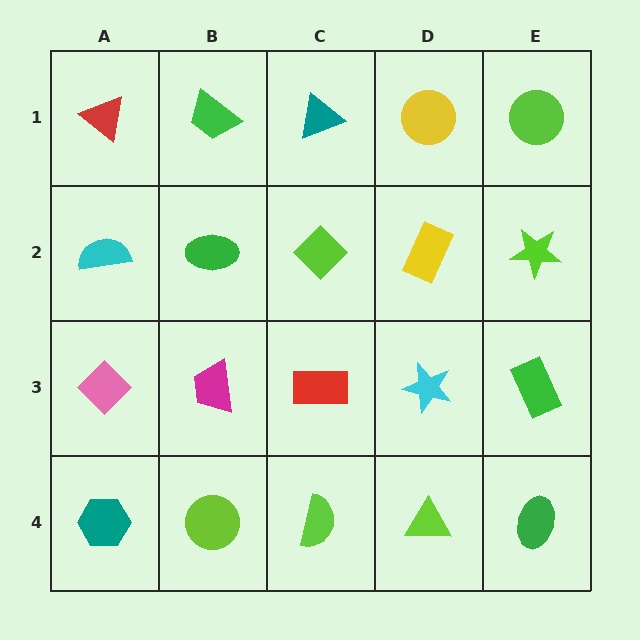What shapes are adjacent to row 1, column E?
A lime star (row 2, column E), a yellow circle (row 1, column D).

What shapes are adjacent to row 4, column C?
A red rectangle (row 3, column C), a lime circle (row 4, column B), a lime triangle (row 4, column D).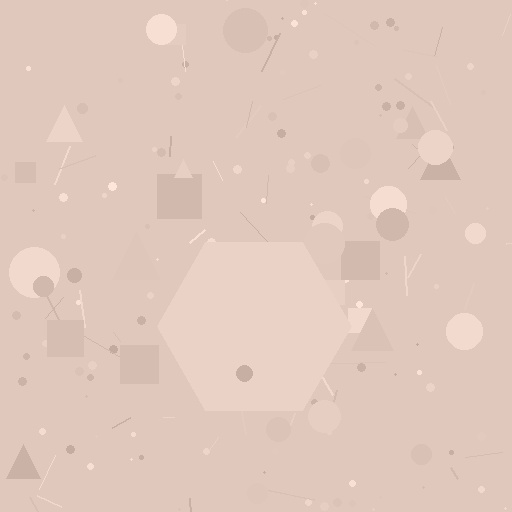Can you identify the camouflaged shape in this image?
The camouflaged shape is a hexagon.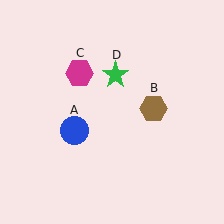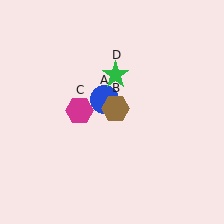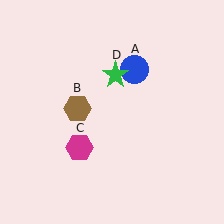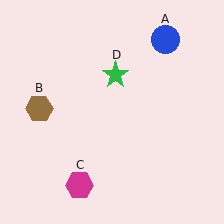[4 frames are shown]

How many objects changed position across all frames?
3 objects changed position: blue circle (object A), brown hexagon (object B), magenta hexagon (object C).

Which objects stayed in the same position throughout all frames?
Green star (object D) remained stationary.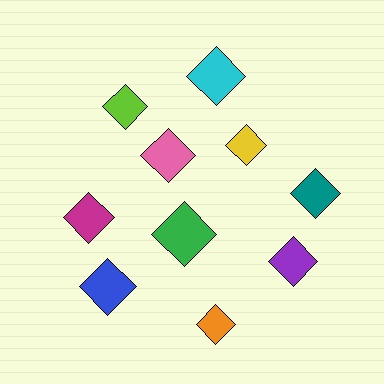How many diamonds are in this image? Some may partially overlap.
There are 10 diamonds.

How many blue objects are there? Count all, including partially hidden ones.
There is 1 blue object.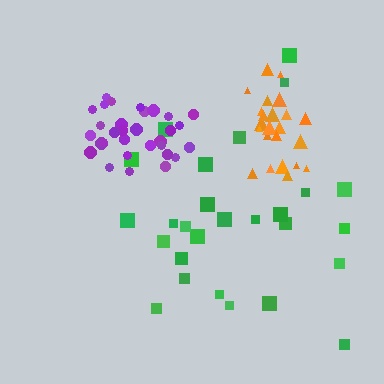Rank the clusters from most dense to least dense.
purple, orange, green.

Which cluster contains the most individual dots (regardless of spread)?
Purple (31).